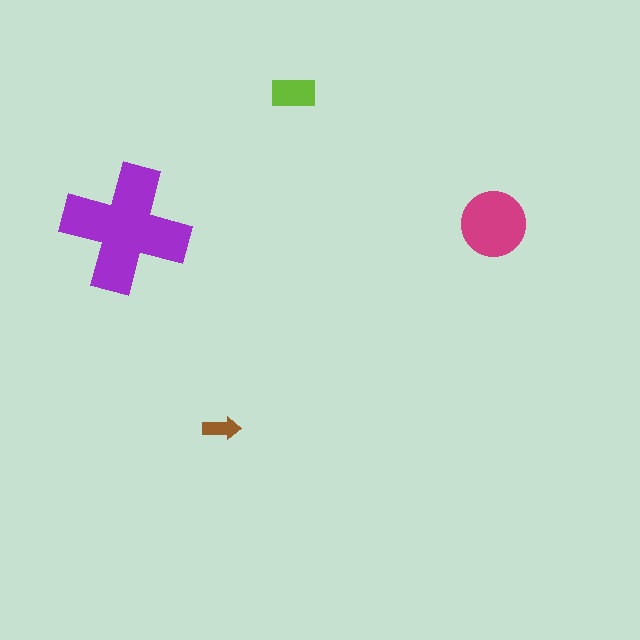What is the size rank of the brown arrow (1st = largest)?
4th.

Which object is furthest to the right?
The magenta circle is rightmost.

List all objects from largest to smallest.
The purple cross, the magenta circle, the lime rectangle, the brown arrow.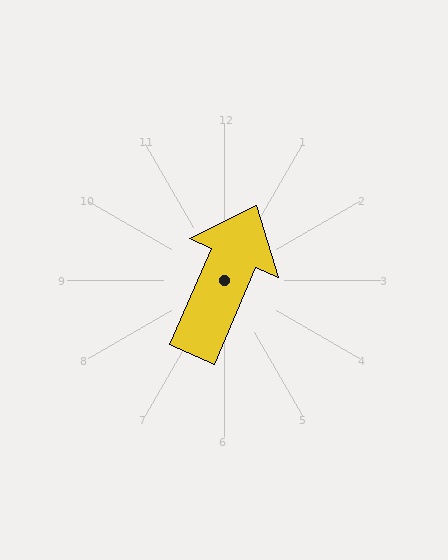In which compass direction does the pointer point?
Northeast.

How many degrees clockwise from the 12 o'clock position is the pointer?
Approximately 23 degrees.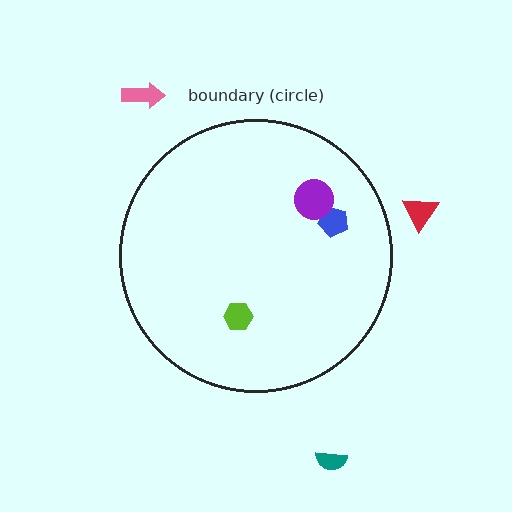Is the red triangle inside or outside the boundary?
Outside.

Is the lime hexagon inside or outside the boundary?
Inside.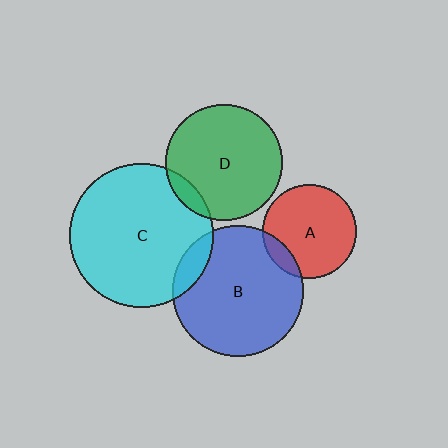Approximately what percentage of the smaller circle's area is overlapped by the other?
Approximately 10%.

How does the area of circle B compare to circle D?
Approximately 1.3 times.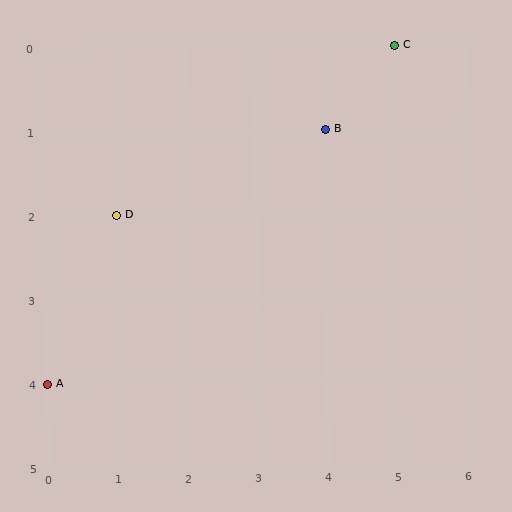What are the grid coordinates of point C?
Point C is at grid coordinates (5, 0).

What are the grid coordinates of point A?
Point A is at grid coordinates (0, 4).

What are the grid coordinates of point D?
Point D is at grid coordinates (1, 2).